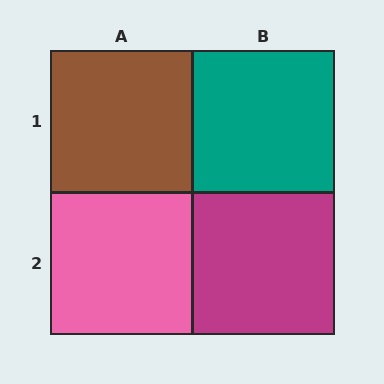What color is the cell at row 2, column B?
Magenta.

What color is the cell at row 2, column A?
Pink.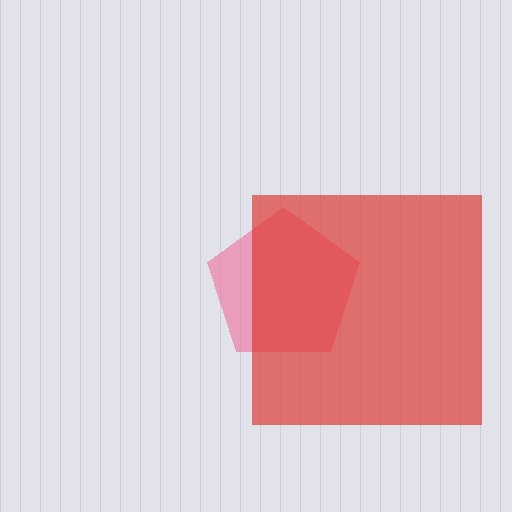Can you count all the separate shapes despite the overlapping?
Yes, there are 2 separate shapes.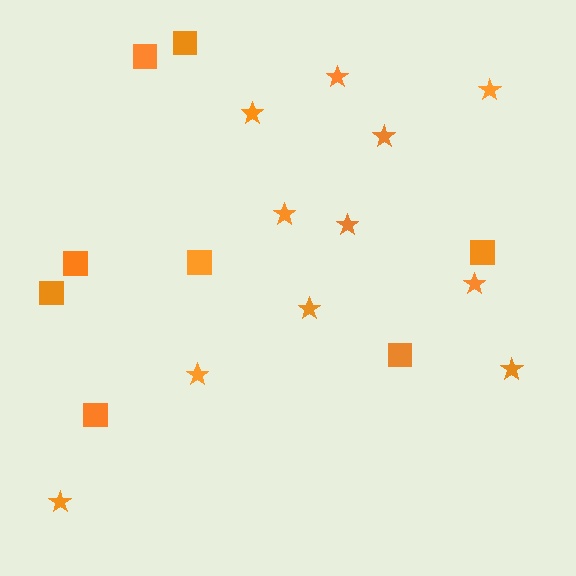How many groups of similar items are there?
There are 2 groups: one group of stars (11) and one group of squares (8).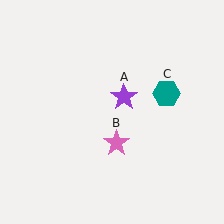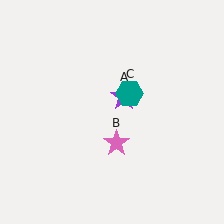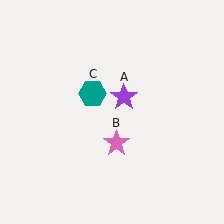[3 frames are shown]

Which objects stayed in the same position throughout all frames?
Purple star (object A) and pink star (object B) remained stationary.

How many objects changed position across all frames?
1 object changed position: teal hexagon (object C).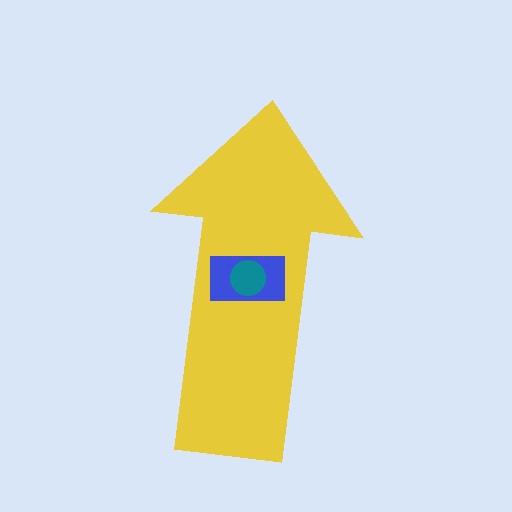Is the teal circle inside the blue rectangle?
Yes.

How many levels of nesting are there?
3.